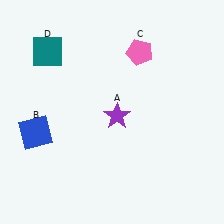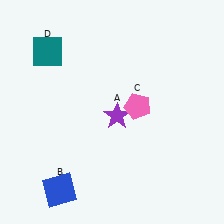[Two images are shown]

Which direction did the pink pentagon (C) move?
The pink pentagon (C) moved down.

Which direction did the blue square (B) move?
The blue square (B) moved down.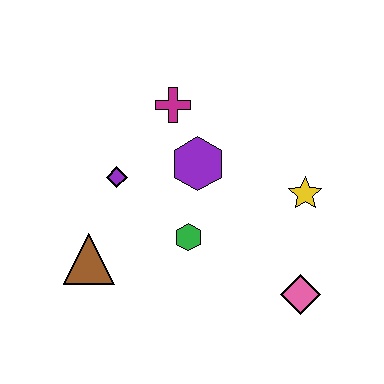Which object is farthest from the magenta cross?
The pink diamond is farthest from the magenta cross.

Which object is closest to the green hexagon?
The purple hexagon is closest to the green hexagon.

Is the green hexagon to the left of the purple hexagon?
Yes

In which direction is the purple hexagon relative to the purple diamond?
The purple hexagon is to the right of the purple diamond.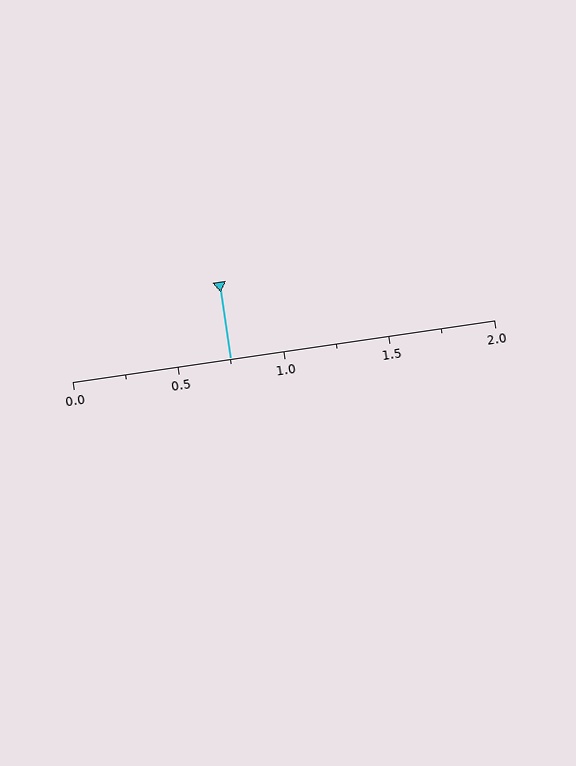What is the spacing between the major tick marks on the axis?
The major ticks are spaced 0.5 apart.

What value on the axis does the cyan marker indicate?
The marker indicates approximately 0.75.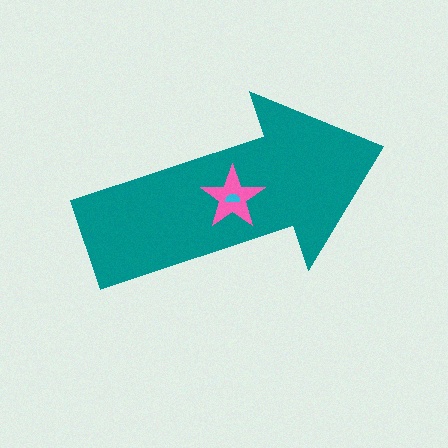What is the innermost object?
The cyan semicircle.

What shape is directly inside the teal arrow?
The pink star.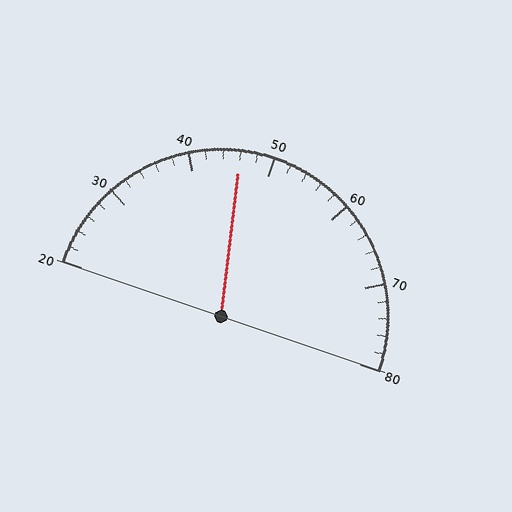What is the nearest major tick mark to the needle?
The nearest major tick mark is 50.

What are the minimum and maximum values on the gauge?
The gauge ranges from 20 to 80.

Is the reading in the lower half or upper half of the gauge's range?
The reading is in the lower half of the range (20 to 80).